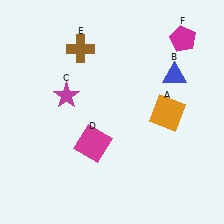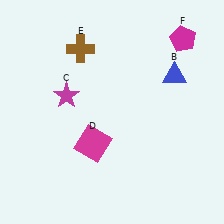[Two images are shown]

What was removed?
The orange square (A) was removed in Image 2.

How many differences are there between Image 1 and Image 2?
There is 1 difference between the two images.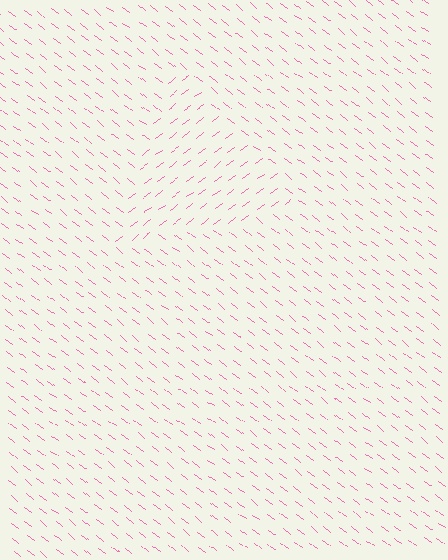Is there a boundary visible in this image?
Yes, there is a texture boundary formed by a change in line orientation.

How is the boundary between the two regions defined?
The boundary is defined purely by a change in line orientation (approximately 74 degrees difference). All lines are the same color and thickness.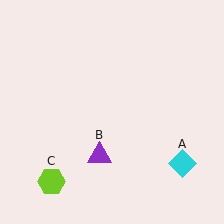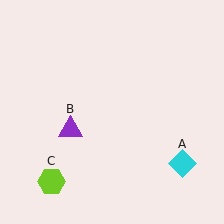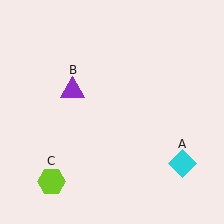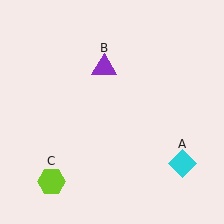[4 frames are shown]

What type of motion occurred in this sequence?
The purple triangle (object B) rotated clockwise around the center of the scene.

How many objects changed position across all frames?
1 object changed position: purple triangle (object B).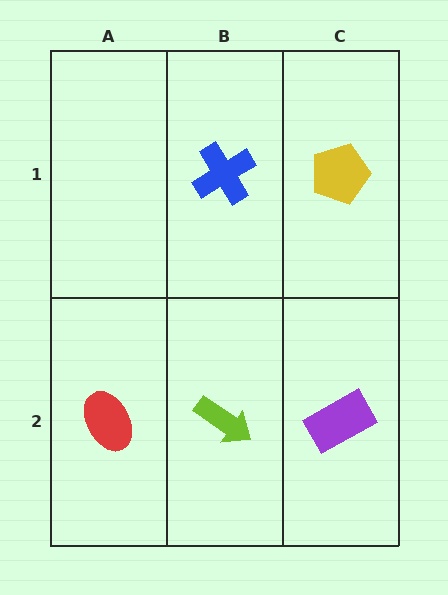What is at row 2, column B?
A lime arrow.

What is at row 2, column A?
A red ellipse.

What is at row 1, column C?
A yellow pentagon.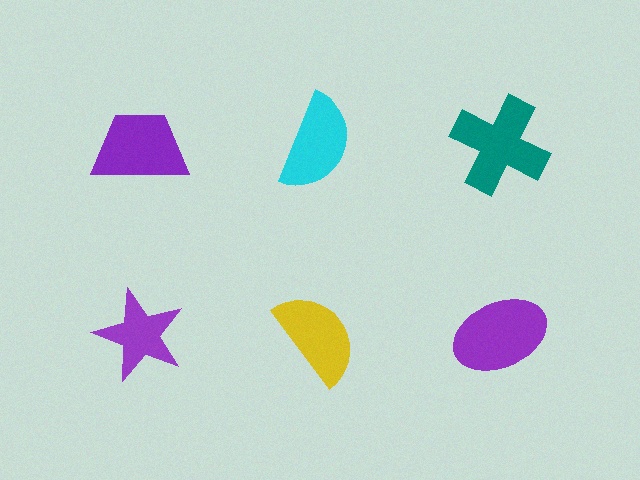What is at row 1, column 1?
A purple trapezoid.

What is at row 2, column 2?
A yellow semicircle.